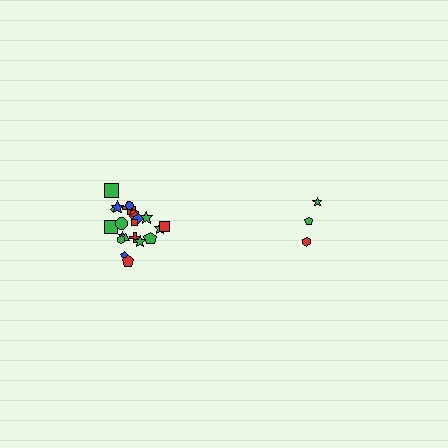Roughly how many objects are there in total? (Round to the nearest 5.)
Roughly 25 objects in total.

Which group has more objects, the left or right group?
The left group.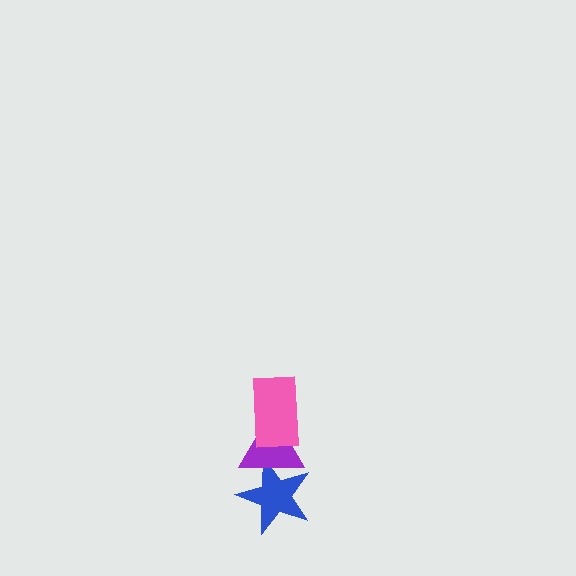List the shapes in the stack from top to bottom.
From top to bottom: the pink rectangle, the purple triangle, the blue star.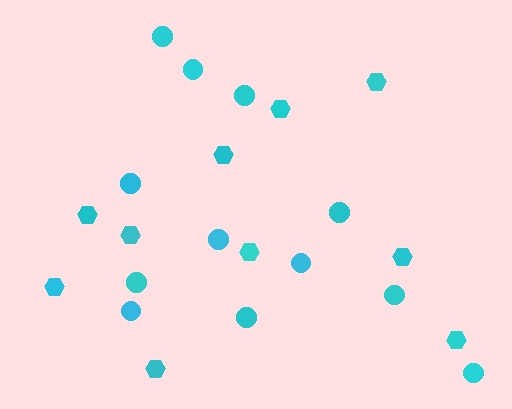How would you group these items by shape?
There are 2 groups: one group of hexagons (10) and one group of circles (12).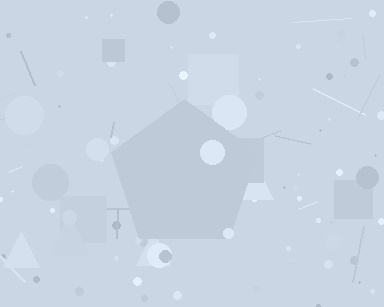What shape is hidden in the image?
A pentagon is hidden in the image.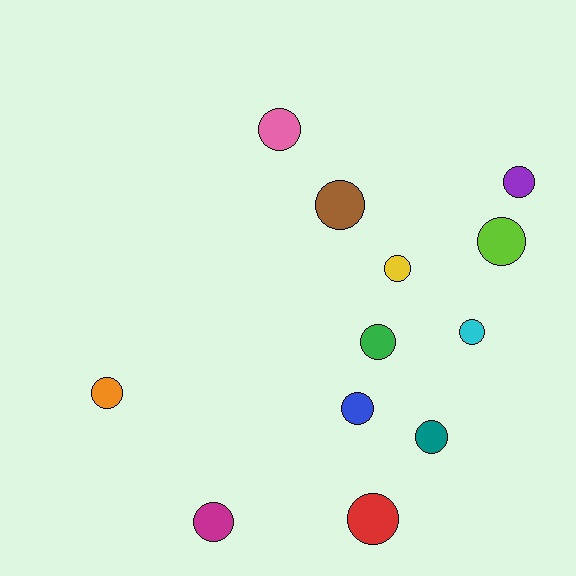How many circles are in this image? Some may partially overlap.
There are 12 circles.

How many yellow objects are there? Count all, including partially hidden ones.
There is 1 yellow object.